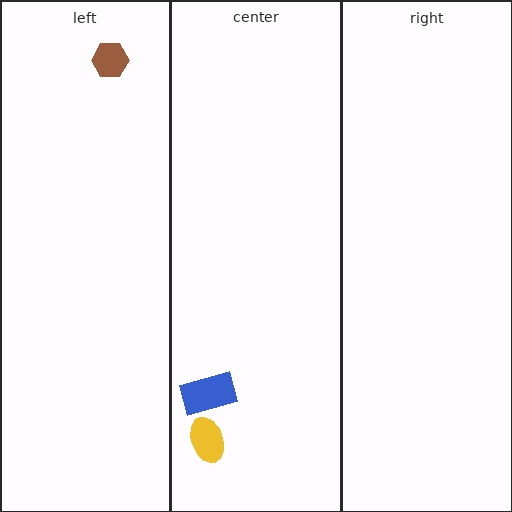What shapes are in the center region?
The blue rectangle, the yellow ellipse.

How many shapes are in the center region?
2.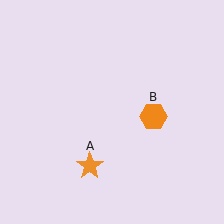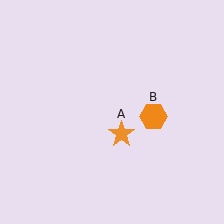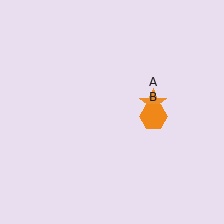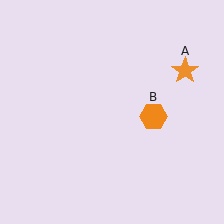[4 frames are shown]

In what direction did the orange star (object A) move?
The orange star (object A) moved up and to the right.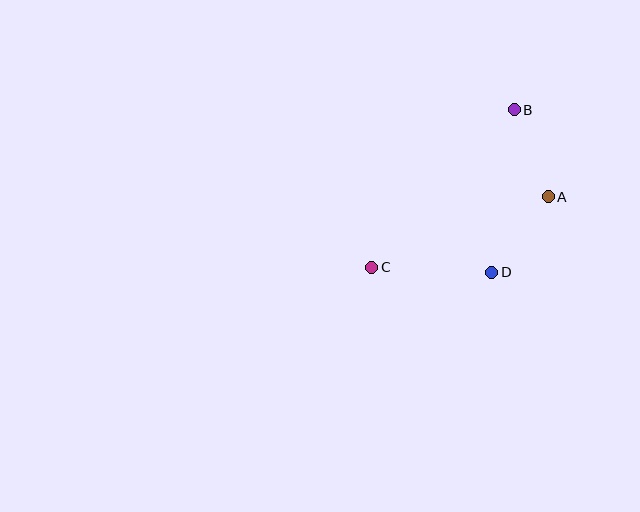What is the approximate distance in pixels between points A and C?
The distance between A and C is approximately 190 pixels.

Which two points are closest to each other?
Points A and B are closest to each other.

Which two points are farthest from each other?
Points B and C are farthest from each other.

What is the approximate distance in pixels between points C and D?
The distance between C and D is approximately 120 pixels.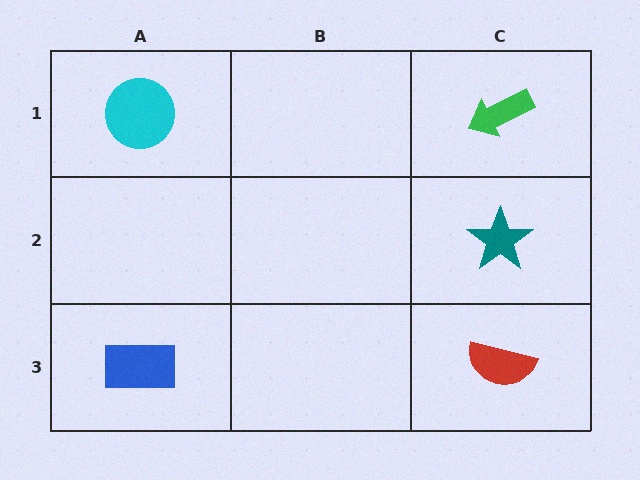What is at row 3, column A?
A blue rectangle.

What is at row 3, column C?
A red semicircle.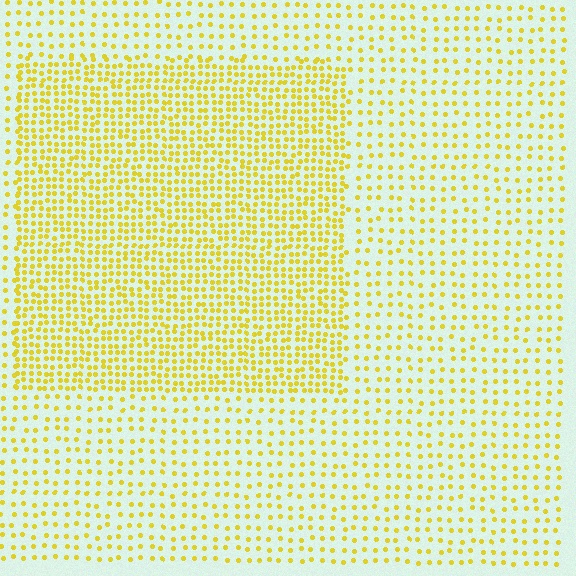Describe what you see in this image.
The image contains small yellow elements arranged at two different densities. A rectangle-shaped region is visible where the elements are more densely packed than the surrounding area.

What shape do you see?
I see a rectangle.